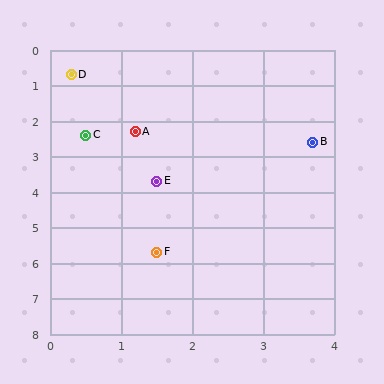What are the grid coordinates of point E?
Point E is at approximately (1.5, 3.7).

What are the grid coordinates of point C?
Point C is at approximately (0.5, 2.4).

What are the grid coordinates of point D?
Point D is at approximately (0.3, 0.7).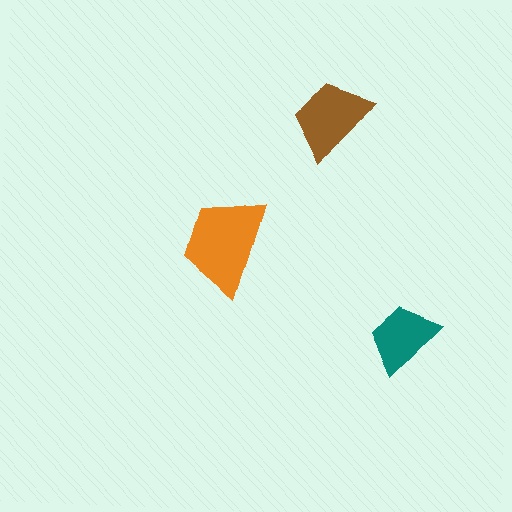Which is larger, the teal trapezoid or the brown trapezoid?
The brown one.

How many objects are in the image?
There are 3 objects in the image.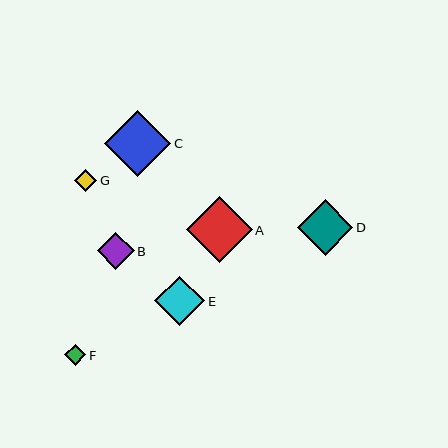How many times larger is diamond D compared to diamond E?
Diamond D is approximately 1.1 times the size of diamond E.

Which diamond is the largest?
Diamond A is the largest with a size of approximately 66 pixels.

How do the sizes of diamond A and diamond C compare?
Diamond A and diamond C are approximately the same size.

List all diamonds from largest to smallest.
From largest to smallest: A, C, D, E, B, G, F.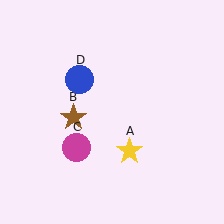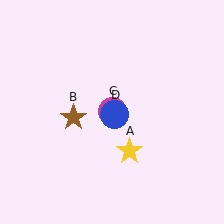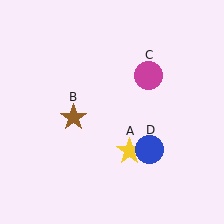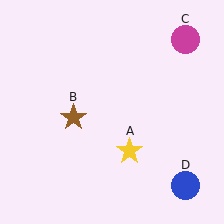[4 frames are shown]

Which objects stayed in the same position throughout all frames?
Yellow star (object A) and brown star (object B) remained stationary.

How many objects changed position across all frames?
2 objects changed position: magenta circle (object C), blue circle (object D).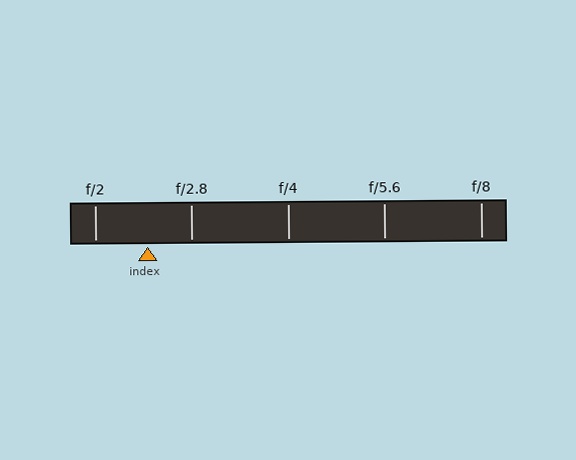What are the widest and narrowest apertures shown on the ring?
The widest aperture shown is f/2 and the narrowest is f/8.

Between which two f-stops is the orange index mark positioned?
The index mark is between f/2 and f/2.8.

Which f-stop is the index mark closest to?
The index mark is closest to f/2.8.